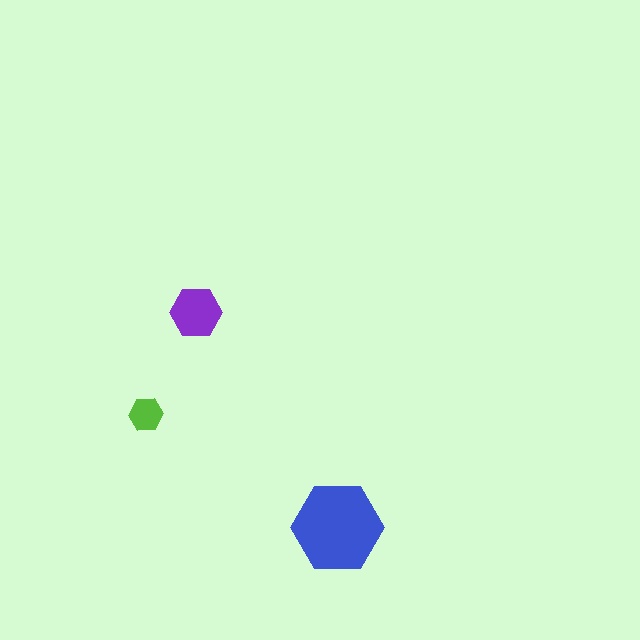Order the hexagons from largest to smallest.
the blue one, the purple one, the lime one.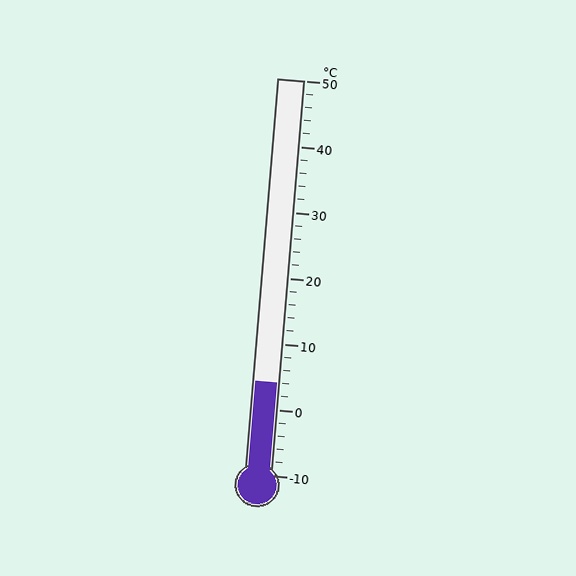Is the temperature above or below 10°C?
The temperature is below 10°C.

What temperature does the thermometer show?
The thermometer shows approximately 4°C.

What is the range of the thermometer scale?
The thermometer scale ranges from -10°C to 50°C.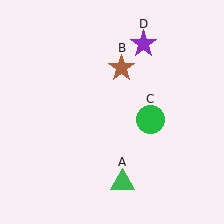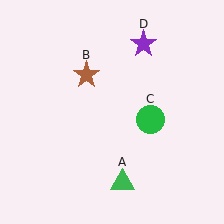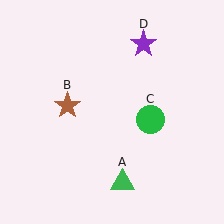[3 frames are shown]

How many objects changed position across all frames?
1 object changed position: brown star (object B).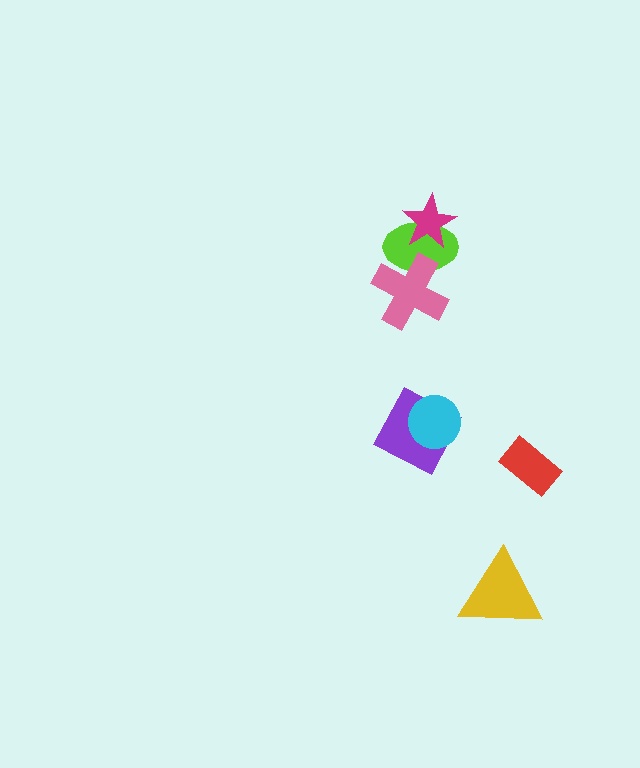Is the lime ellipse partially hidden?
Yes, it is partially covered by another shape.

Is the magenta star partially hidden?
No, no other shape covers it.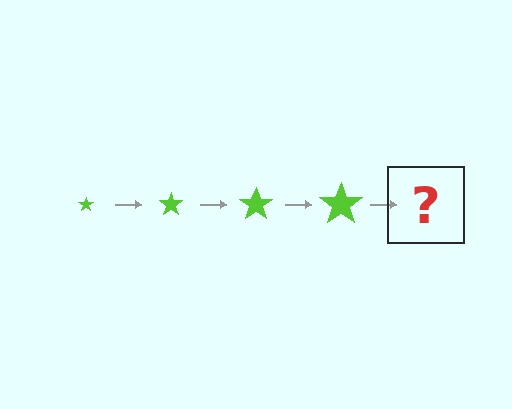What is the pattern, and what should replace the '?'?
The pattern is that the star gets progressively larger each step. The '?' should be a lime star, larger than the previous one.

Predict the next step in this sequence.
The next step is a lime star, larger than the previous one.